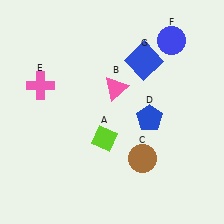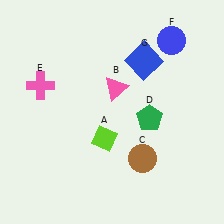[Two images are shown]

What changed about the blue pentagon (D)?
In Image 1, D is blue. In Image 2, it changed to green.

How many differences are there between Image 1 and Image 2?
There is 1 difference between the two images.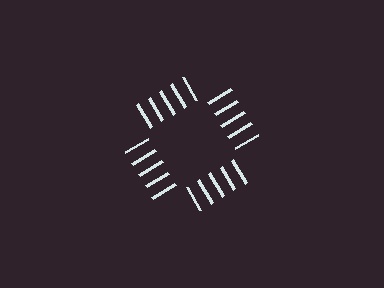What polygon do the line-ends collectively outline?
An illusory square — the line segments terminate on its edges but no continuous stroke is drawn.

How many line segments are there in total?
20 — 5 along each of the 4 edges.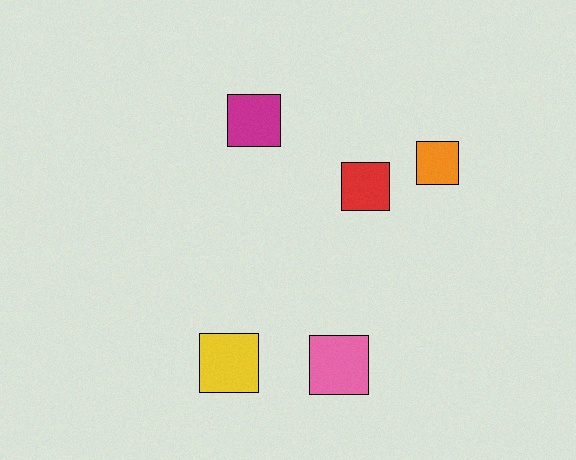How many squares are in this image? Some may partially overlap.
There are 5 squares.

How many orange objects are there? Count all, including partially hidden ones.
There is 1 orange object.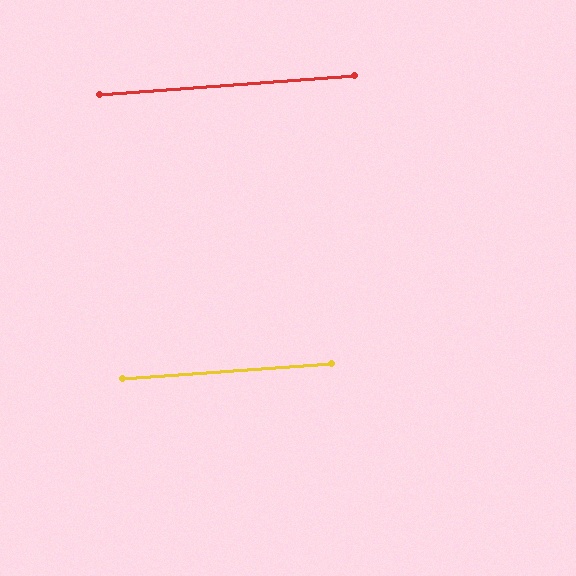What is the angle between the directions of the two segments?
Approximately 0 degrees.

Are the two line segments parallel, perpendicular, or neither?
Parallel — their directions differ by only 0.0°.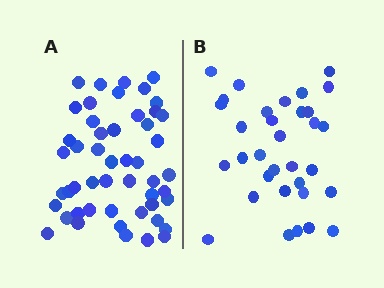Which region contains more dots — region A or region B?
Region A (the left region) has more dots.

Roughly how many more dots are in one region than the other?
Region A has approximately 15 more dots than region B.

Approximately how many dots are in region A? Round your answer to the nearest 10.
About 50 dots.